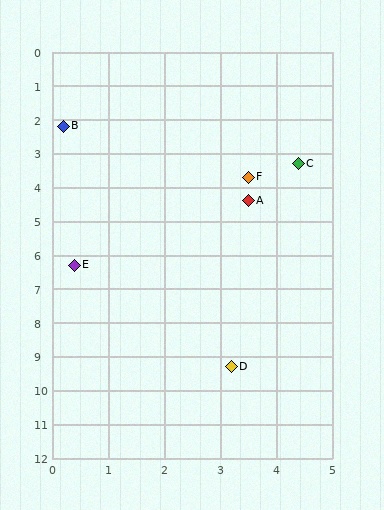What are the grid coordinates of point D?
Point D is at approximately (3.2, 9.3).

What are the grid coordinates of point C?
Point C is at approximately (4.4, 3.3).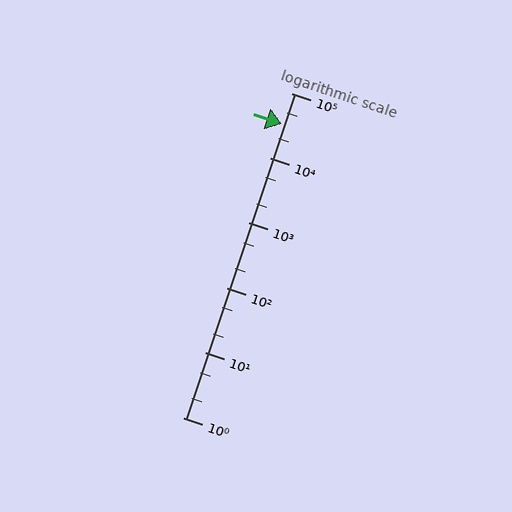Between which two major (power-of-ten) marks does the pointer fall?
The pointer is between 10000 and 100000.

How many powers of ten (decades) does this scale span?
The scale spans 5 decades, from 1 to 100000.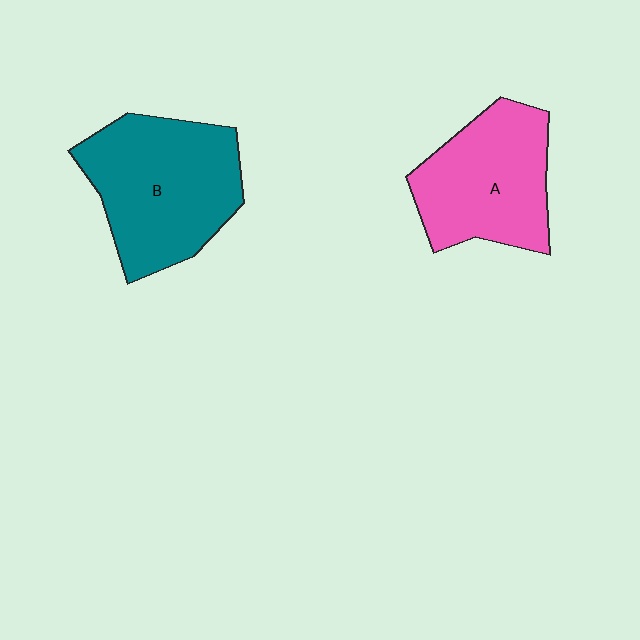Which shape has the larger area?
Shape B (teal).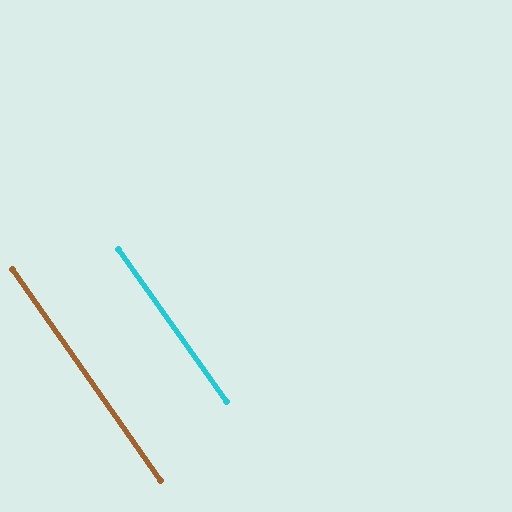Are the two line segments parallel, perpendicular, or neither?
Parallel — their directions differ by only 0.4°.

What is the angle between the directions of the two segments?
Approximately 0 degrees.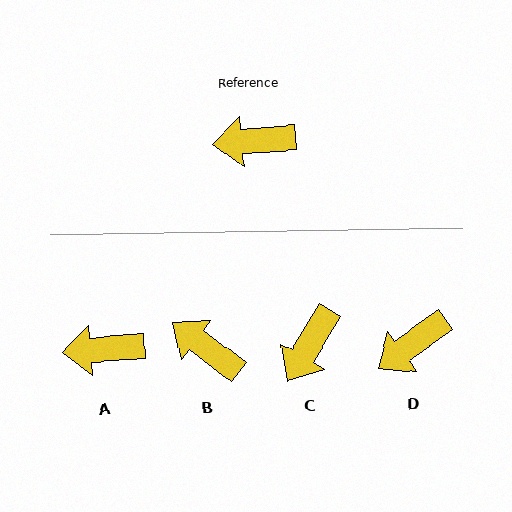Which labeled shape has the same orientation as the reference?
A.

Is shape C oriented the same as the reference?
No, it is off by about 55 degrees.